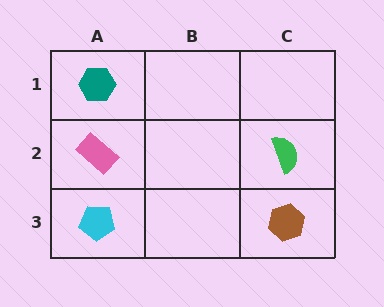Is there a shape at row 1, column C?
No, that cell is empty.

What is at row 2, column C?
A green semicircle.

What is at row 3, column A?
A cyan pentagon.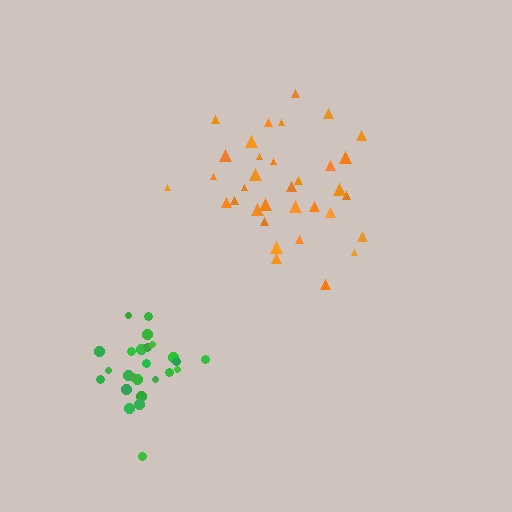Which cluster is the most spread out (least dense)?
Orange.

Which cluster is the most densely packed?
Green.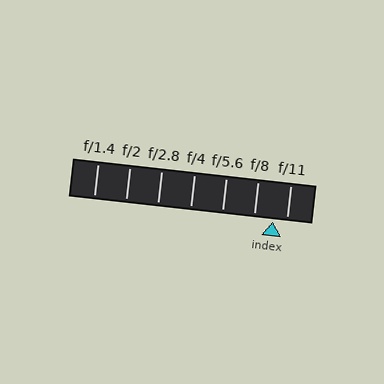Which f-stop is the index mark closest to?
The index mark is closest to f/11.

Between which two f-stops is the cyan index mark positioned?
The index mark is between f/8 and f/11.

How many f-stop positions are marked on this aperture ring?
There are 7 f-stop positions marked.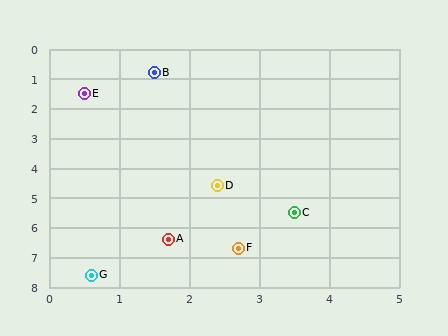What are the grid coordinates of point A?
Point A is at approximately (1.7, 6.4).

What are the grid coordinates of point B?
Point B is at approximately (1.5, 0.8).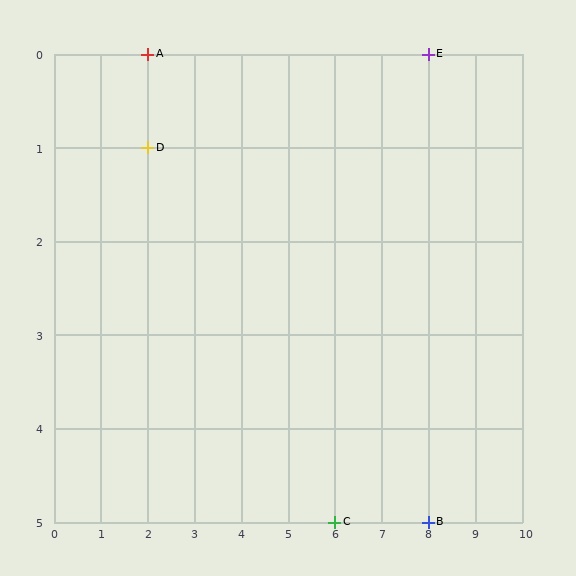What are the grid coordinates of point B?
Point B is at grid coordinates (8, 5).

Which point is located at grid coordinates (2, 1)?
Point D is at (2, 1).